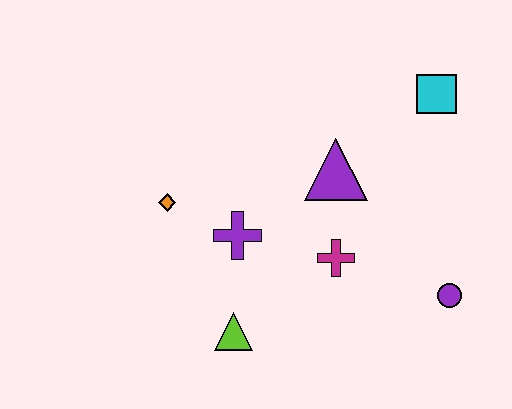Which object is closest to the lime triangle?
The purple cross is closest to the lime triangle.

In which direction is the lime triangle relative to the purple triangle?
The lime triangle is below the purple triangle.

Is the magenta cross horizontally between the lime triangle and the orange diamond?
No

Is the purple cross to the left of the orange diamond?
No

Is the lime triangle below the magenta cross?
Yes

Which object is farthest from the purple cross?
The cyan square is farthest from the purple cross.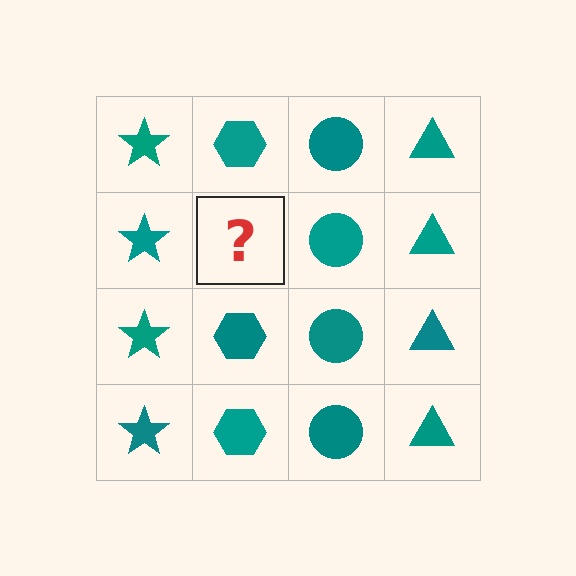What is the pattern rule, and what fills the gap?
The rule is that each column has a consistent shape. The gap should be filled with a teal hexagon.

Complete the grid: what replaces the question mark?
The question mark should be replaced with a teal hexagon.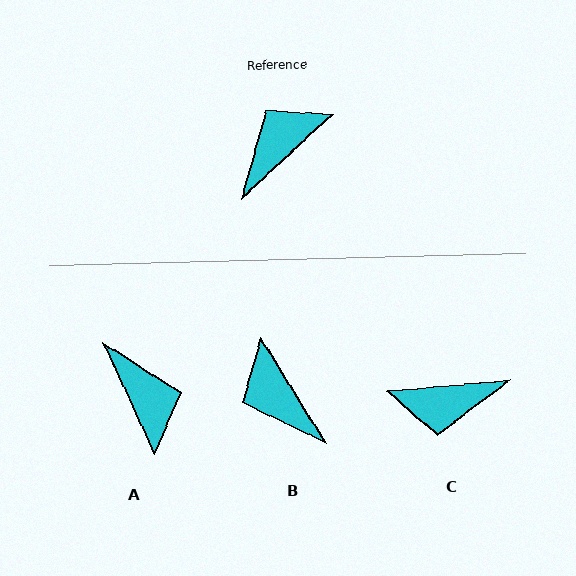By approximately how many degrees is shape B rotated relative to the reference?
Approximately 79 degrees counter-clockwise.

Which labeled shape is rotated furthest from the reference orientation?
C, about 142 degrees away.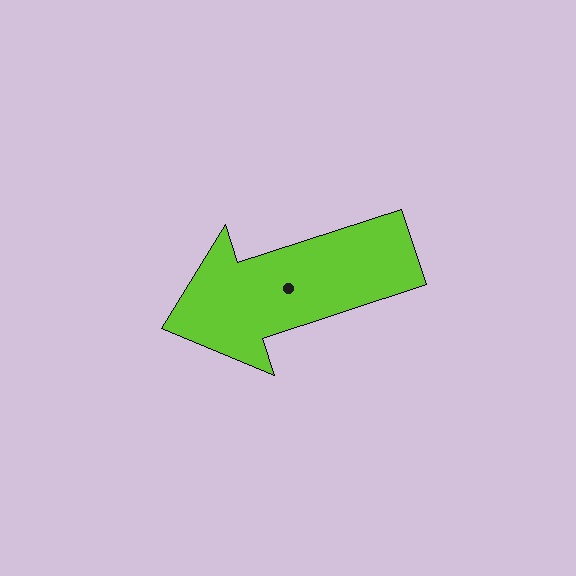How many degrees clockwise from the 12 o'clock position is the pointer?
Approximately 252 degrees.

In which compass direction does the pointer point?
West.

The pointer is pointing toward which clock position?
Roughly 8 o'clock.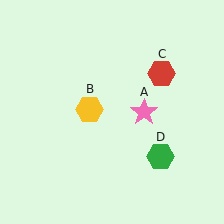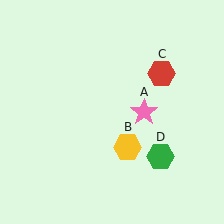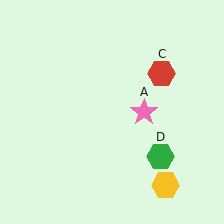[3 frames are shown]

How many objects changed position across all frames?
1 object changed position: yellow hexagon (object B).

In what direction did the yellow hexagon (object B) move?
The yellow hexagon (object B) moved down and to the right.